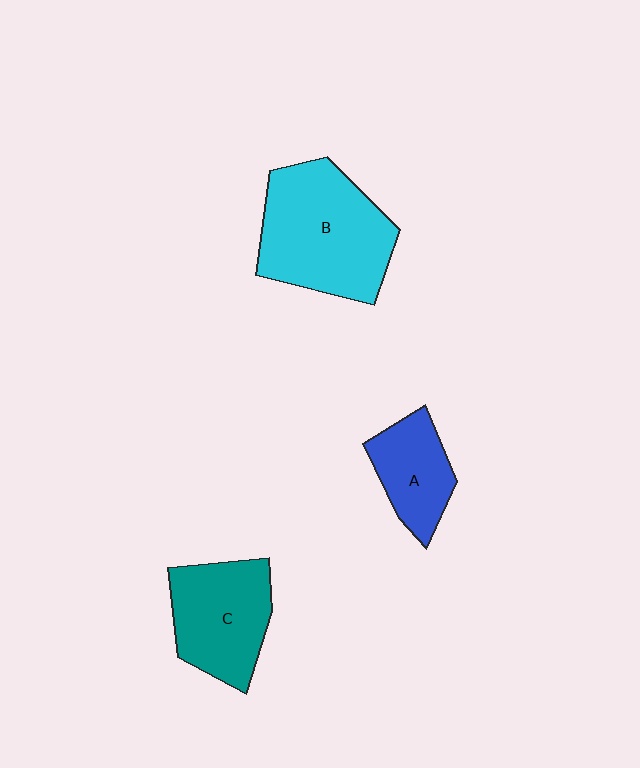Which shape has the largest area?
Shape B (cyan).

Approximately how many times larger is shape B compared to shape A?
Approximately 2.0 times.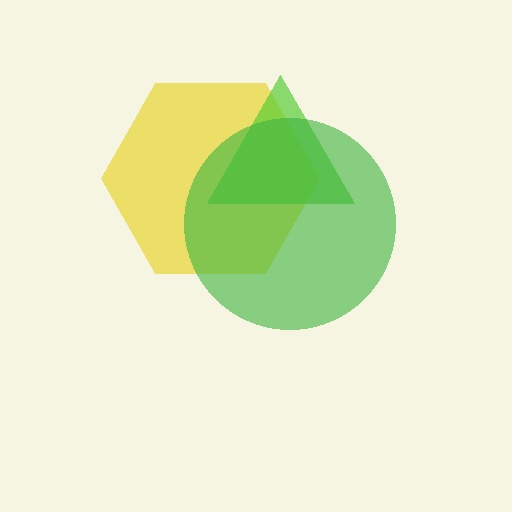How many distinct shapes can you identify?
There are 3 distinct shapes: a yellow hexagon, a lime triangle, a green circle.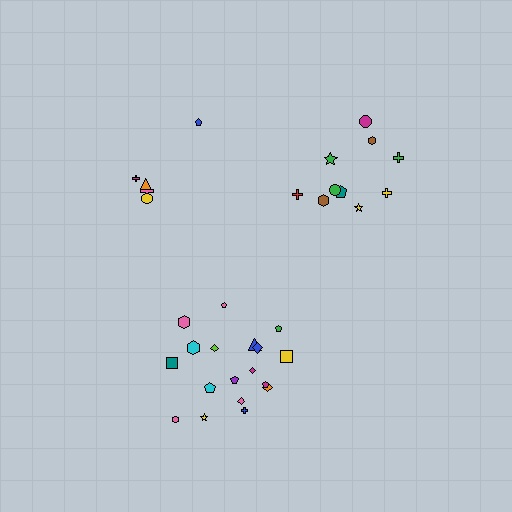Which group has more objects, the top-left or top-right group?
The top-right group.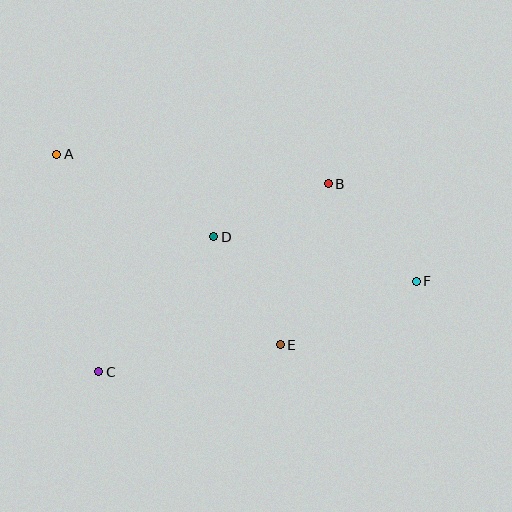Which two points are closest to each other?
Points B and D are closest to each other.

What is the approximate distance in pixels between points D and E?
The distance between D and E is approximately 127 pixels.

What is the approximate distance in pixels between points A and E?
The distance between A and E is approximately 294 pixels.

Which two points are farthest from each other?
Points A and F are farthest from each other.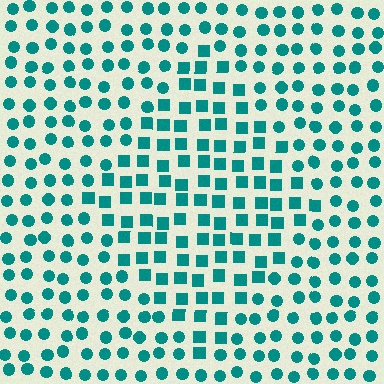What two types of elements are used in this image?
The image uses squares inside the diamond region and circles outside it.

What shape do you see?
I see a diamond.